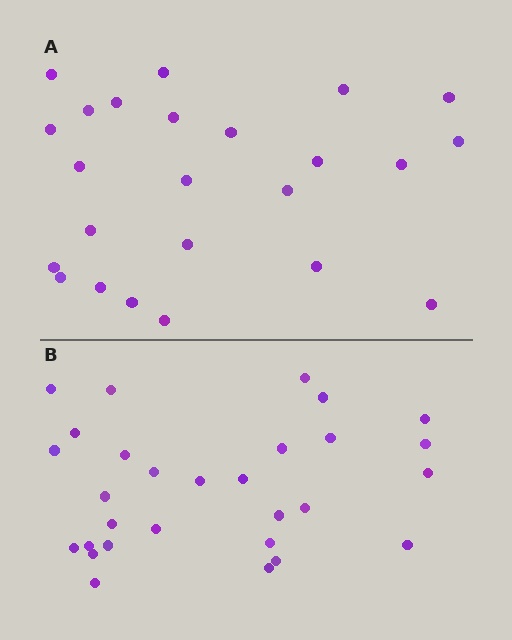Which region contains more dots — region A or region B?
Region B (the bottom region) has more dots.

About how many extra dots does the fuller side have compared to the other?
Region B has about 5 more dots than region A.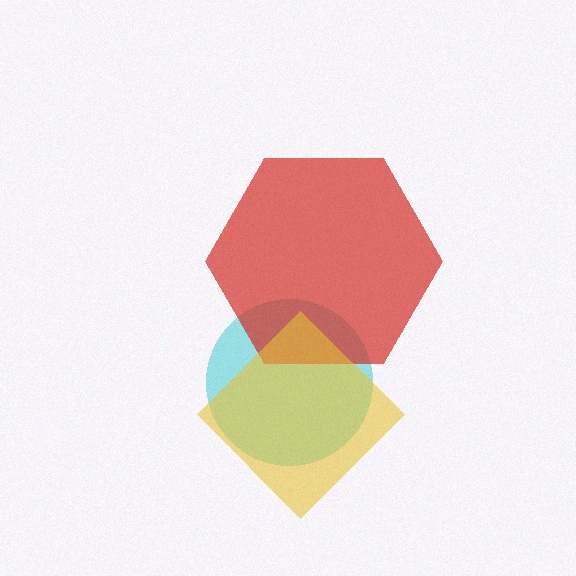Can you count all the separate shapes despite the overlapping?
Yes, there are 3 separate shapes.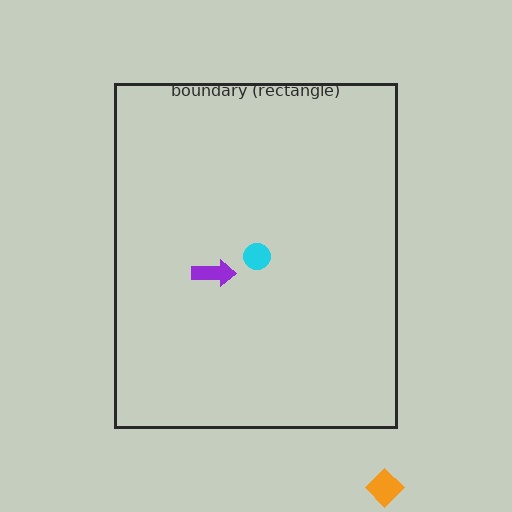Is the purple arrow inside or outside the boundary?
Inside.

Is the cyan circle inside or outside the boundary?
Inside.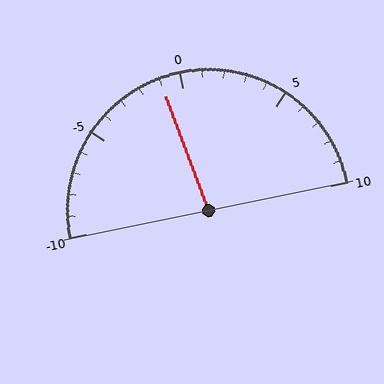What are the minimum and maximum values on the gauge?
The gauge ranges from -10 to 10.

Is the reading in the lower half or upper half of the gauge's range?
The reading is in the lower half of the range (-10 to 10).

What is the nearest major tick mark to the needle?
The nearest major tick mark is 0.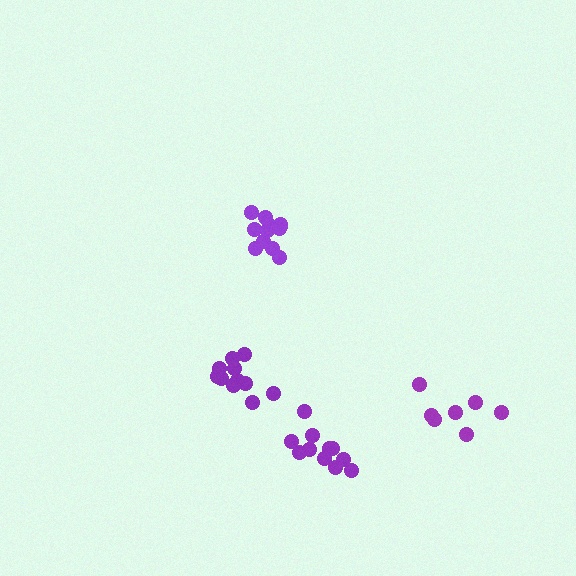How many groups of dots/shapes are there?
There are 4 groups.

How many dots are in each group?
Group 1: 11 dots, Group 2: 12 dots, Group 3: 7 dots, Group 4: 11 dots (41 total).